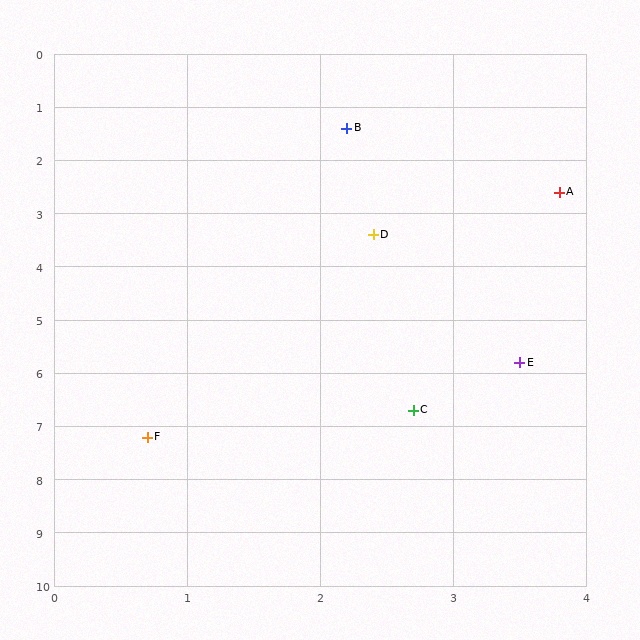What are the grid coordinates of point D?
Point D is at approximately (2.4, 3.4).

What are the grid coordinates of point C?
Point C is at approximately (2.7, 6.7).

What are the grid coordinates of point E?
Point E is at approximately (3.5, 5.8).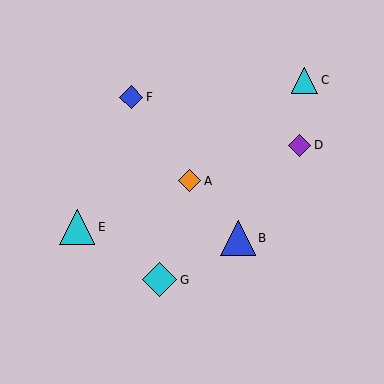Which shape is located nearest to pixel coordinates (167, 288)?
The cyan diamond (labeled G) at (160, 280) is nearest to that location.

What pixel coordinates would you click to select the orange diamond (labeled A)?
Click at (190, 181) to select the orange diamond A.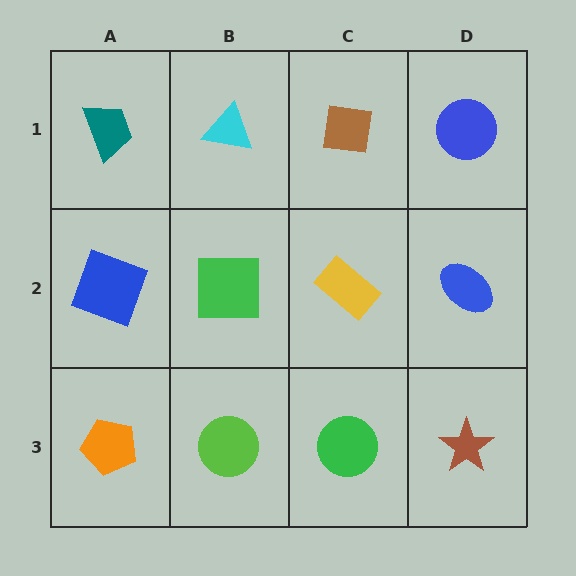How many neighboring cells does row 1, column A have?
2.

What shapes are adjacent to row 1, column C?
A yellow rectangle (row 2, column C), a cyan triangle (row 1, column B), a blue circle (row 1, column D).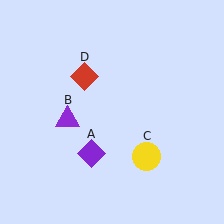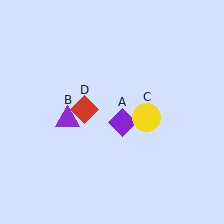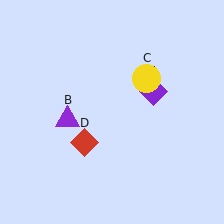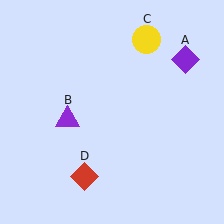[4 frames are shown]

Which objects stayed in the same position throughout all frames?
Purple triangle (object B) remained stationary.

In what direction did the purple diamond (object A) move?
The purple diamond (object A) moved up and to the right.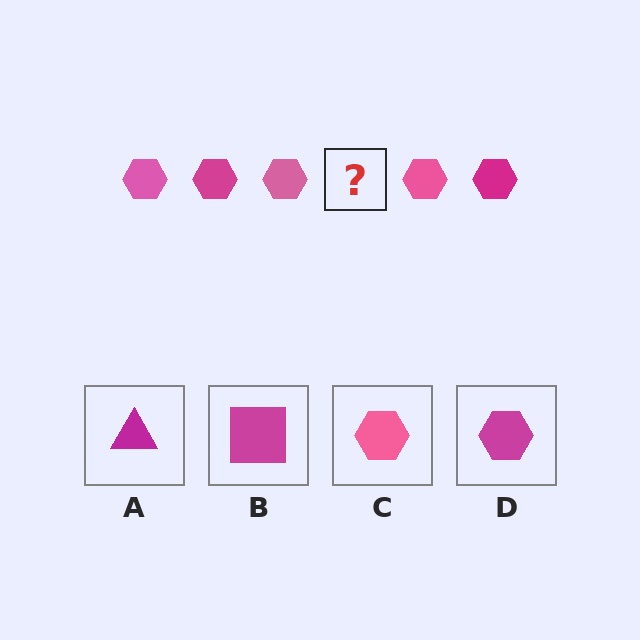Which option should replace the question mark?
Option D.